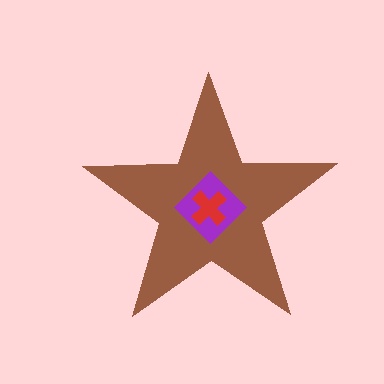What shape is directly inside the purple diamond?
The red cross.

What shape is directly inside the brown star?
The purple diamond.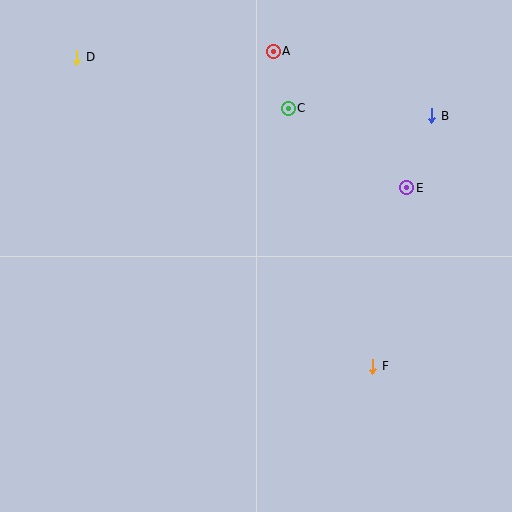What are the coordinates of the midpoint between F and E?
The midpoint between F and E is at (390, 277).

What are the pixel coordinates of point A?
Point A is at (273, 51).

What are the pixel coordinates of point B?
Point B is at (432, 116).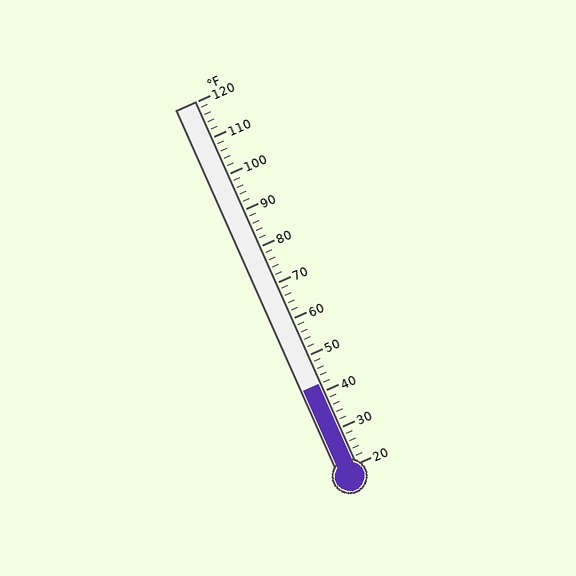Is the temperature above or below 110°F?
The temperature is below 110°F.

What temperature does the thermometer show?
The thermometer shows approximately 42°F.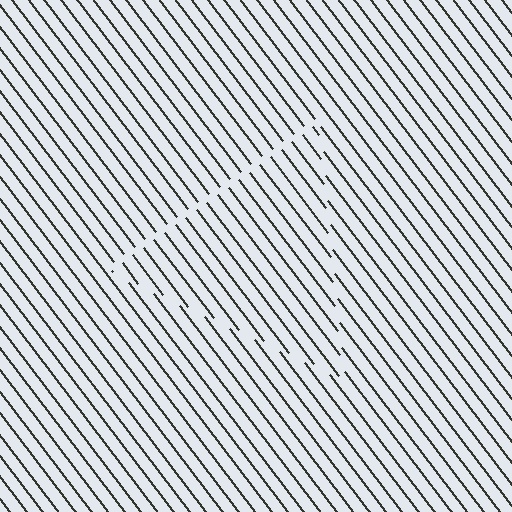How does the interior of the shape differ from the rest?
The interior of the shape contains the same grating, shifted by half a period — the contour is defined by the phase discontinuity where line-ends from the inner and outer gratings abut.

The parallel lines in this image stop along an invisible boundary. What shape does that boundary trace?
An illusory triangle. The interior of the shape contains the same grating, shifted by half a period — the contour is defined by the phase discontinuity where line-ends from the inner and outer gratings abut.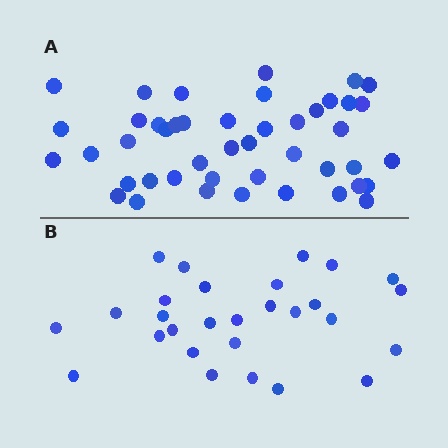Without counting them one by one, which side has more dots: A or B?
Region A (the top region) has more dots.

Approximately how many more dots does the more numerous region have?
Region A has approximately 15 more dots than region B.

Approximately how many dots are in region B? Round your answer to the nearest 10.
About 30 dots. (The exact count is 28, which rounds to 30.)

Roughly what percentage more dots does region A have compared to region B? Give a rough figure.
About 60% more.